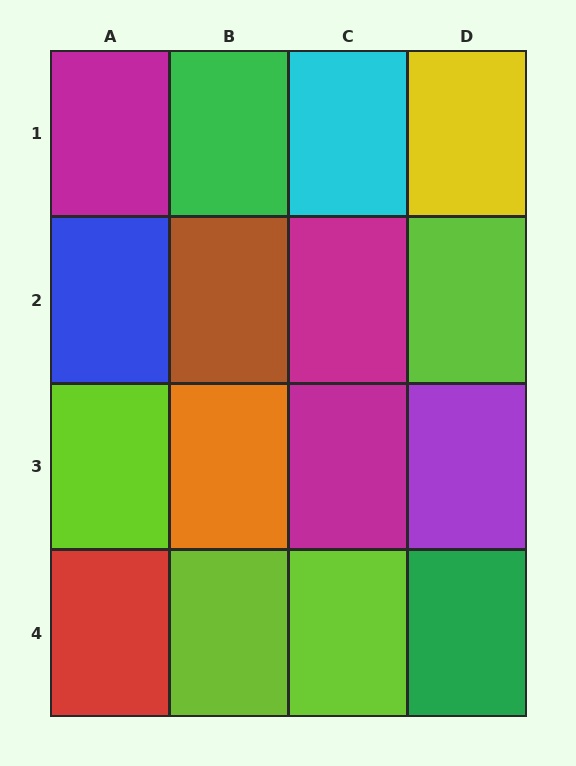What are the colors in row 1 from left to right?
Magenta, green, cyan, yellow.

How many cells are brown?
1 cell is brown.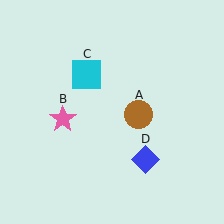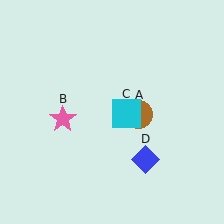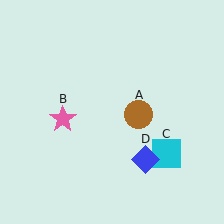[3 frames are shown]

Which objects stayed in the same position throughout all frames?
Brown circle (object A) and pink star (object B) and blue diamond (object D) remained stationary.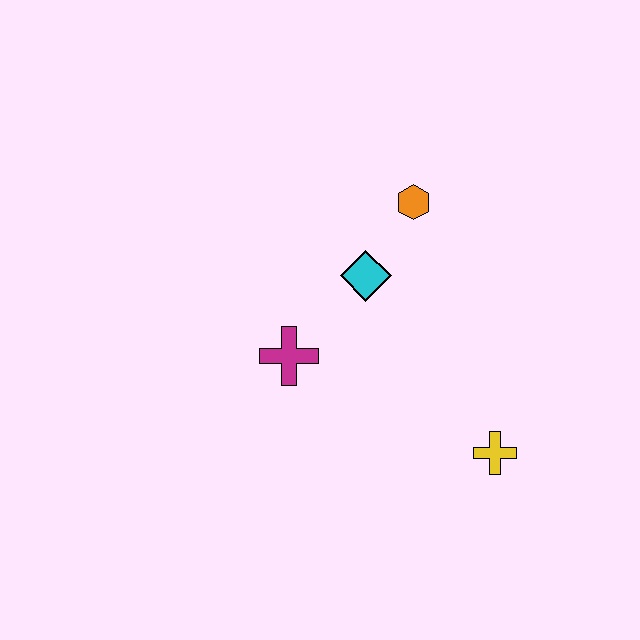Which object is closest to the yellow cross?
The cyan diamond is closest to the yellow cross.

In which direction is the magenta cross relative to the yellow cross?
The magenta cross is to the left of the yellow cross.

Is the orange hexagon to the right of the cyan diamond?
Yes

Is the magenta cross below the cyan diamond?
Yes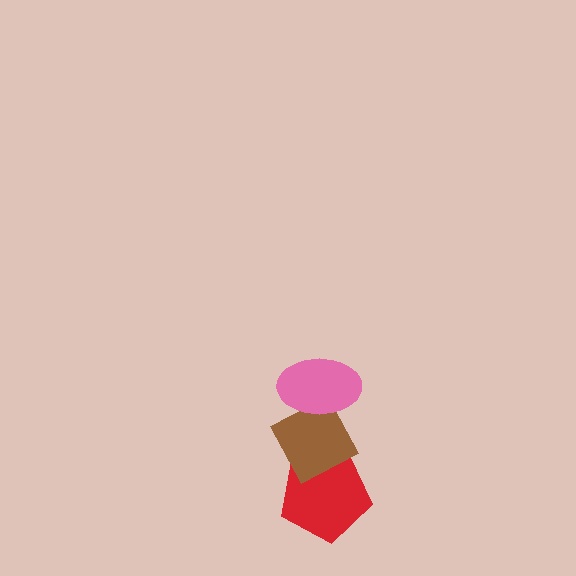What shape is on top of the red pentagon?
The brown diamond is on top of the red pentagon.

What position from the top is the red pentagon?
The red pentagon is 3rd from the top.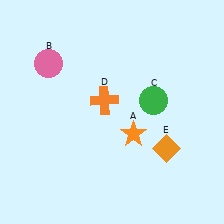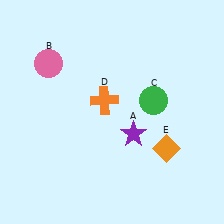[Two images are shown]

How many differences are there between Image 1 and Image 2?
There is 1 difference between the two images.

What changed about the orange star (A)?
In Image 1, A is orange. In Image 2, it changed to purple.